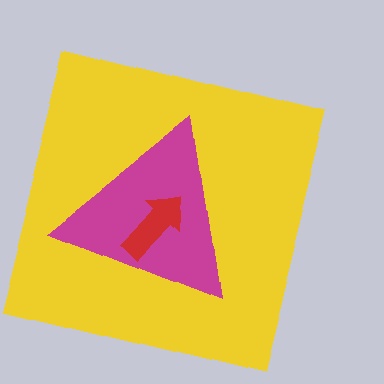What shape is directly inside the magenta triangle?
The red arrow.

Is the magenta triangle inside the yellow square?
Yes.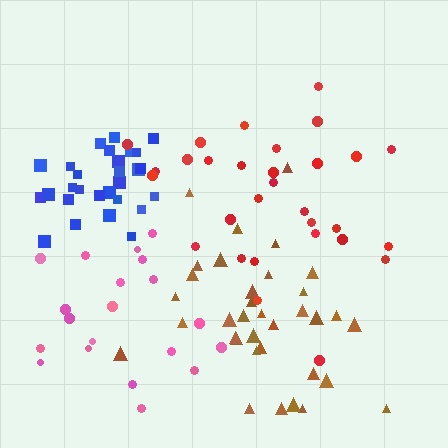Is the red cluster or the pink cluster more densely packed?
Red.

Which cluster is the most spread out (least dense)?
Pink.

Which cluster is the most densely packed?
Blue.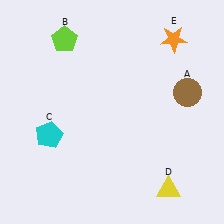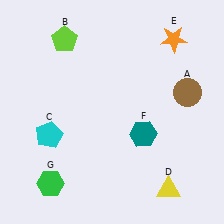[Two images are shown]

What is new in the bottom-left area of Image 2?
A green hexagon (G) was added in the bottom-left area of Image 2.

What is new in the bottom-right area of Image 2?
A teal hexagon (F) was added in the bottom-right area of Image 2.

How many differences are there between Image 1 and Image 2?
There are 2 differences between the two images.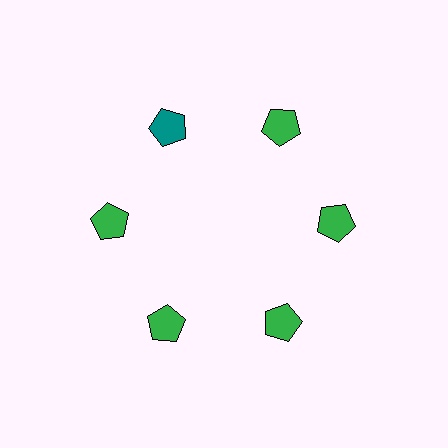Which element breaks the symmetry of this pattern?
The teal pentagon at roughly the 11 o'clock position breaks the symmetry. All other shapes are green pentagons.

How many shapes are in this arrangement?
There are 6 shapes arranged in a ring pattern.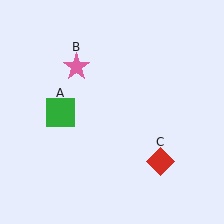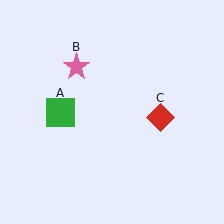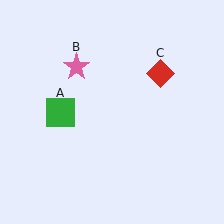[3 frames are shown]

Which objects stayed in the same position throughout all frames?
Green square (object A) and pink star (object B) remained stationary.